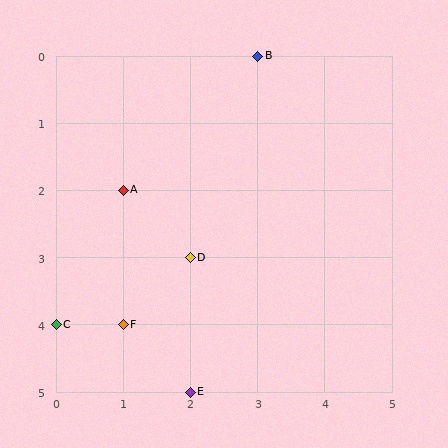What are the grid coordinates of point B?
Point B is at grid coordinates (3, 0).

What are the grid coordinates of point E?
Point E is at grid coordinates (2, 5).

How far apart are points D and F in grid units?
Points D and F are 1 column and 1 row apart (about 1.4 grid units diagonally).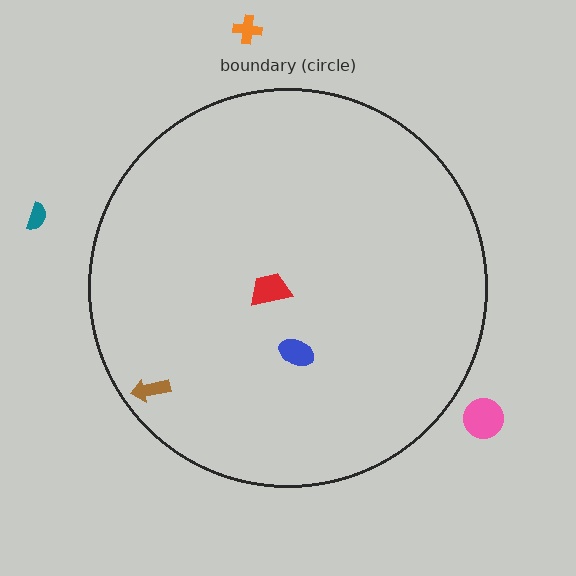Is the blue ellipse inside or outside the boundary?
Inside.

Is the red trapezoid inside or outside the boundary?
Inside.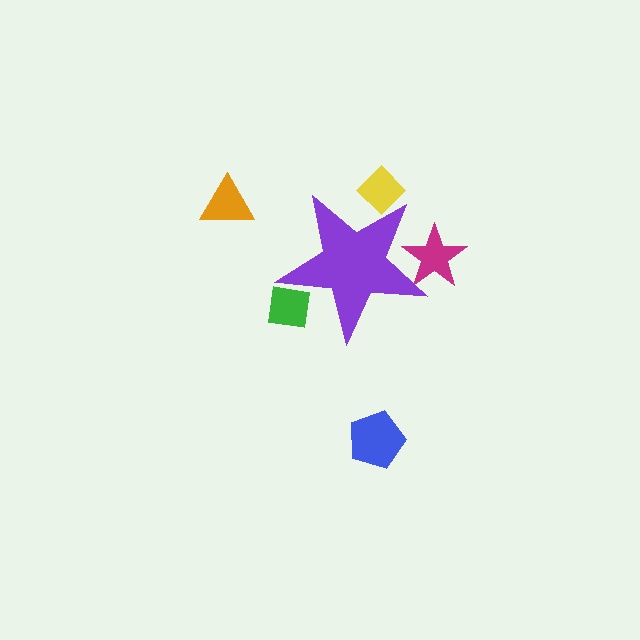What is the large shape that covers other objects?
A purple star.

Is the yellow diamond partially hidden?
Yes, the yellow diamond is partially hidden behind the purple star.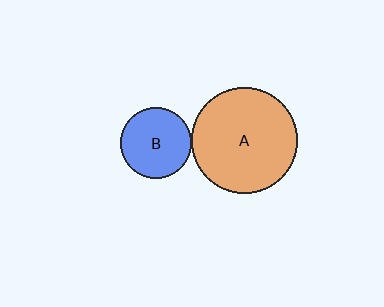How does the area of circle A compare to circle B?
Approximately 2.2 times.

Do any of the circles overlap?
No, none of the circles overlap.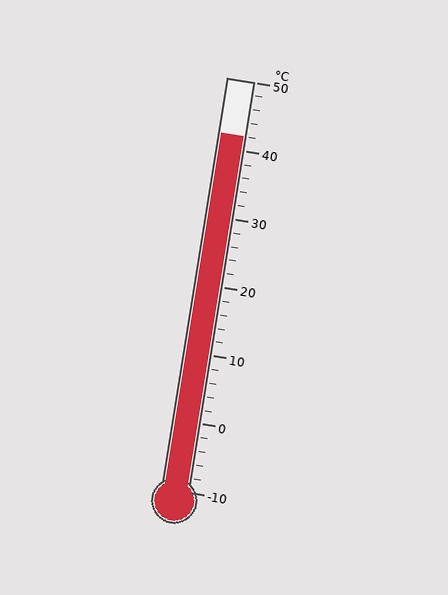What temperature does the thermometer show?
The thermometer shows approximately 42°C.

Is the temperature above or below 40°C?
The temperature is above 40°C.